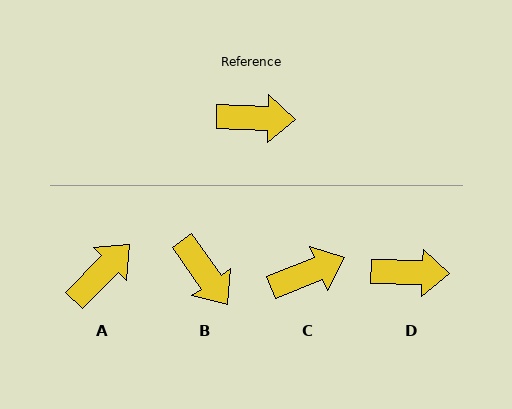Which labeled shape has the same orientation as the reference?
D.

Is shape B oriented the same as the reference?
No, it is off by about 53 degrees.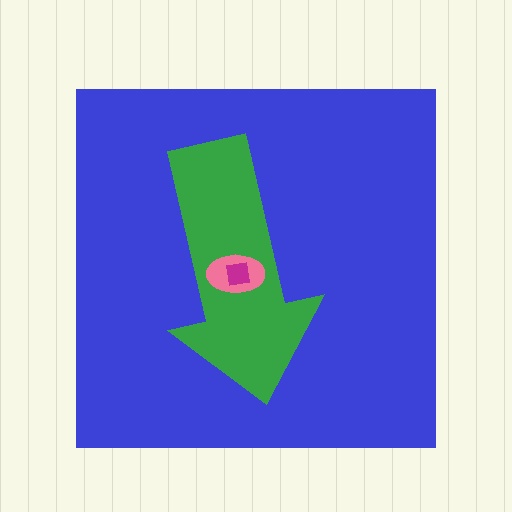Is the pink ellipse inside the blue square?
Yes.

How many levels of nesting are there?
4.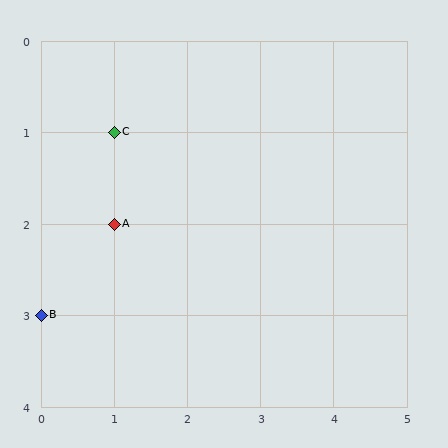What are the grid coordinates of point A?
Point A is at grid coordinates (1, 2).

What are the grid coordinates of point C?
Point C is at grid coordinates (1, 1).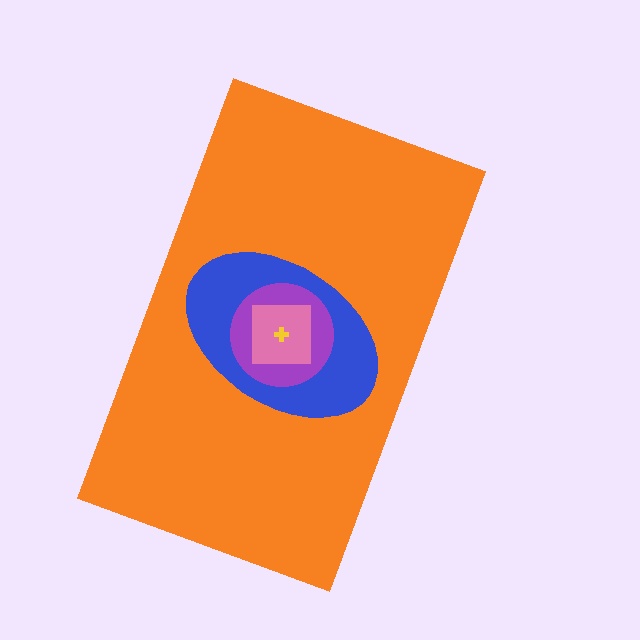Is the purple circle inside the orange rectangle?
Yes.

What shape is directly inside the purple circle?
The pink square.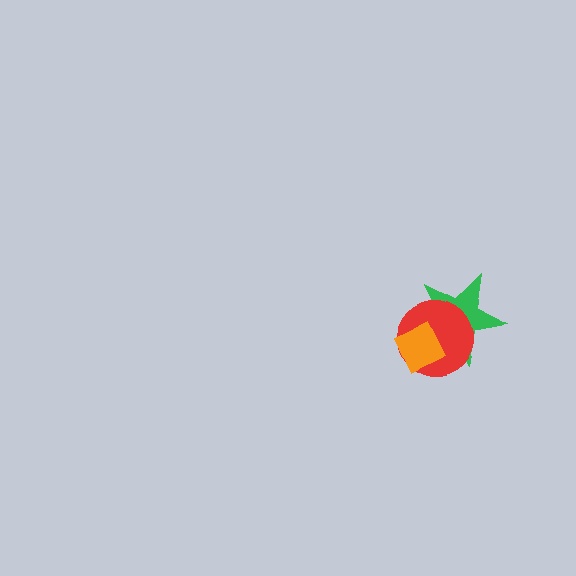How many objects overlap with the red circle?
2 objects overlap with the red circle.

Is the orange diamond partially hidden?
No, no other shape covers it.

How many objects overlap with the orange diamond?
2 objects overlap with the orange diamond.